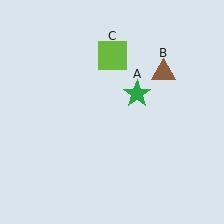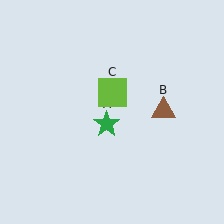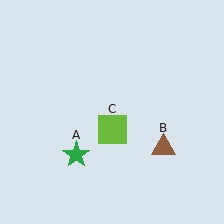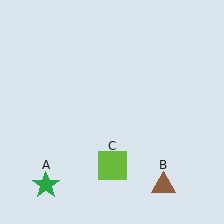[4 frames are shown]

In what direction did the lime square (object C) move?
The lime square (object C) moved down.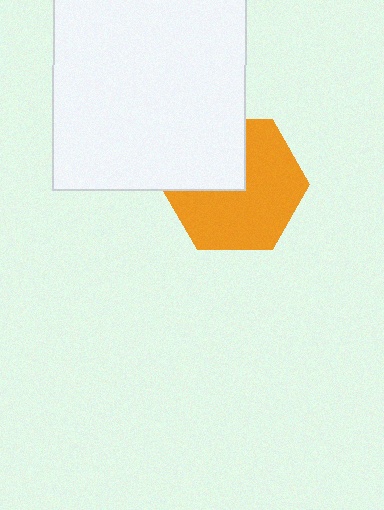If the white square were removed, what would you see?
You would see the complete orange hexagon.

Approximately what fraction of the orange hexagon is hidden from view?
Roughly 34% of the orange hexagon is hidden behind the white square.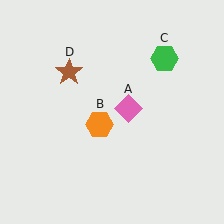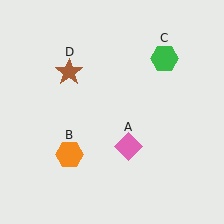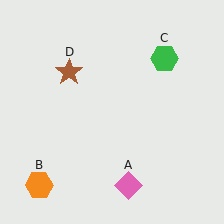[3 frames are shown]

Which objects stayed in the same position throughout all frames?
Green hexagon (object C) and brown star (object D) remained stationary.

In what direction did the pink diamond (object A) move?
The pink diamond (object A) moved down.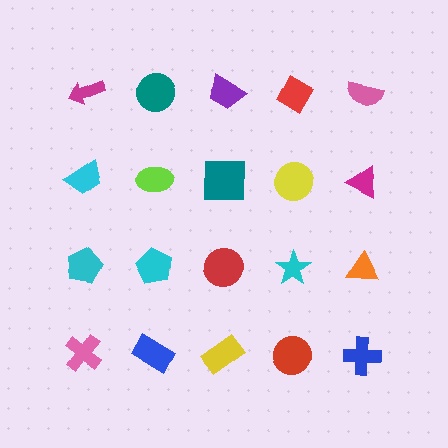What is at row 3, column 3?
A red circle.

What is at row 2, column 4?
A yellow circle.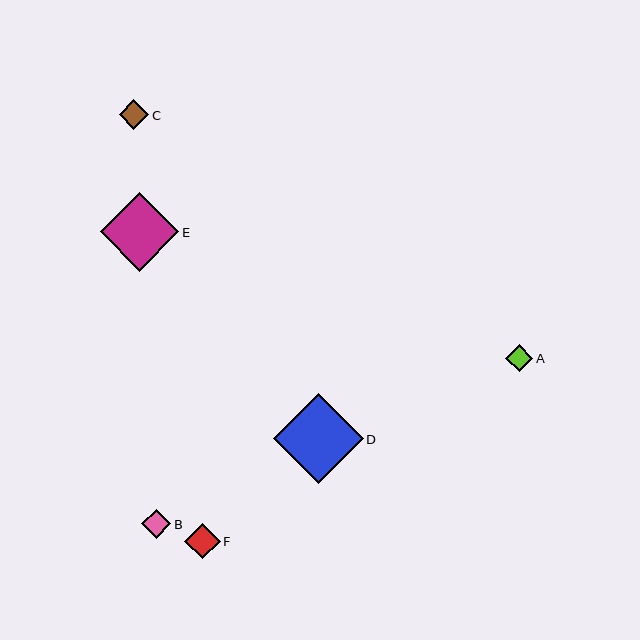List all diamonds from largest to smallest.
From largest to smallest: D, E, F, C, B, A.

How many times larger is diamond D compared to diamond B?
Diamond D is approximately 3.1 times the size of diamond B.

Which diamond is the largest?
Diamond D is the largest with a size of approximately 90 pixels.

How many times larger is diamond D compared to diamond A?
Diamond D is approximately 3.3 times the size of diamond A.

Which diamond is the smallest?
Diamond A is the smallest with a size of approximately 27 pixels.